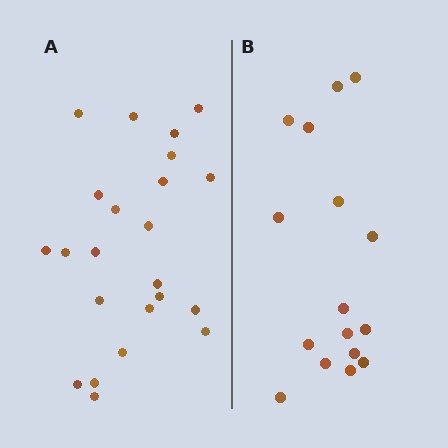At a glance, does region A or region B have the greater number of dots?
Region A (the left region) has more dots.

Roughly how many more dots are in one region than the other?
Region A has roughly 8 or so more dots than region B.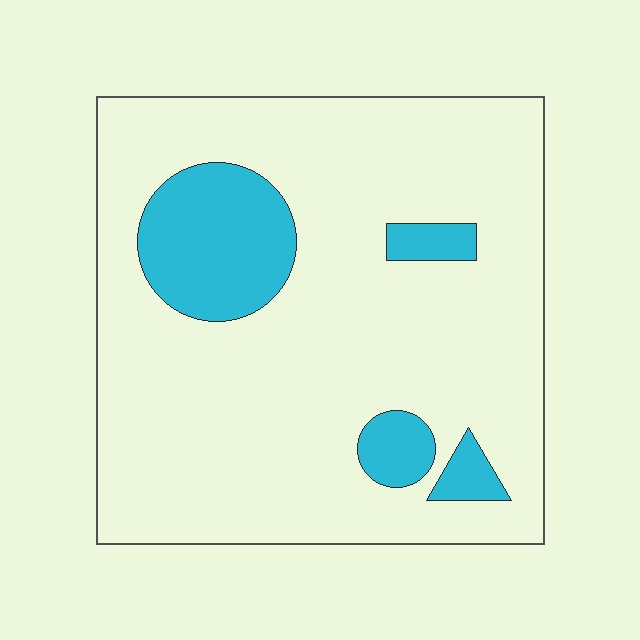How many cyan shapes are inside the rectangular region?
4.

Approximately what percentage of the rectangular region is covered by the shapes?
Approximately 15%.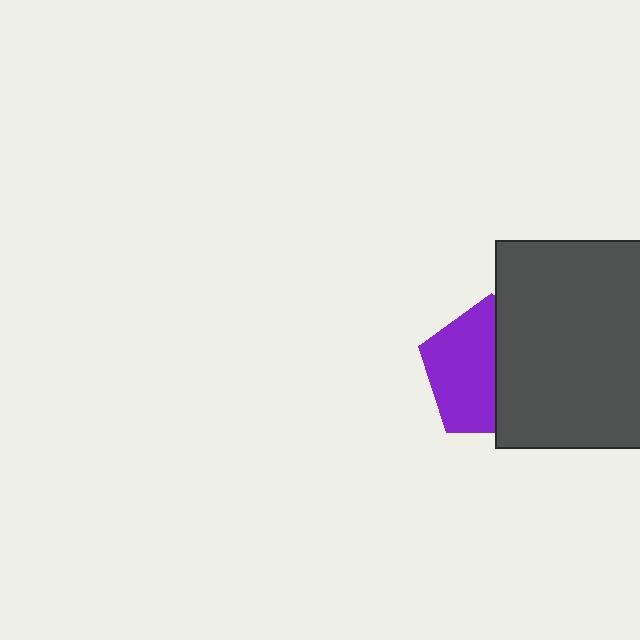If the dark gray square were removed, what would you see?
You would see the complete purple pentagon.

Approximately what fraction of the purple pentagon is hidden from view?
Roughly 46% of the purple pentagon is hidden behind the dark gray square.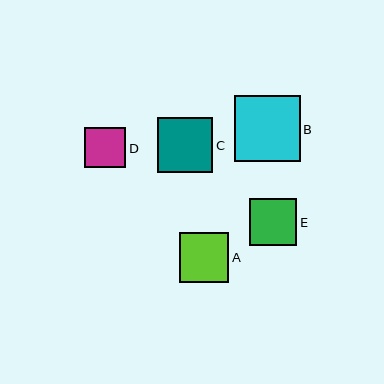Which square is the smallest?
Square D is the smallest with a size of approximately 41 pixels.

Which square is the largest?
Square B is the largest with a size of approximately 66 pixels.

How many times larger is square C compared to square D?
Square C is approximately 1.4 times the size of square D.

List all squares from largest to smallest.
From largest to smallest: B, C, A, E, D.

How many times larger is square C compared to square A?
Square C is approximately 1.1 times the size of square A.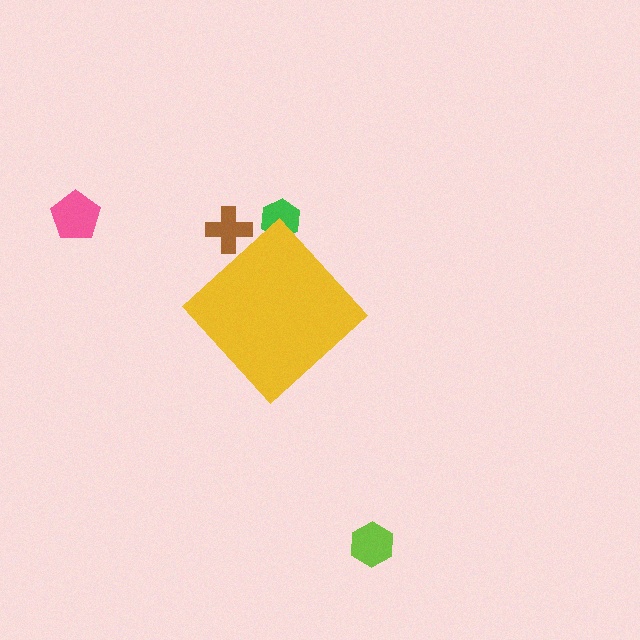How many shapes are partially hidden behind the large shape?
2 shapes are partially hidden.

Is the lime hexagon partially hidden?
No, the lime hexagon is fully visible.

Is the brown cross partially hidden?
Yes, the brown cross is partially hidden behind the yellow diamond.